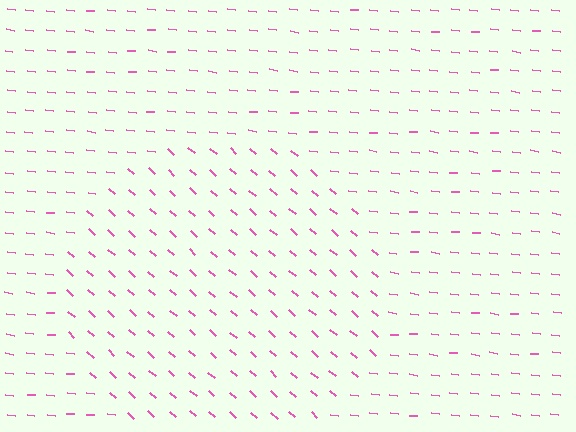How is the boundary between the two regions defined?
The boundary is defined purely by a change in line orientation (approximately 34 degrees difference). All lines are the same color and thickness.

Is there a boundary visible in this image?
Yes, there is a texture boundary formed by a change in line orientation.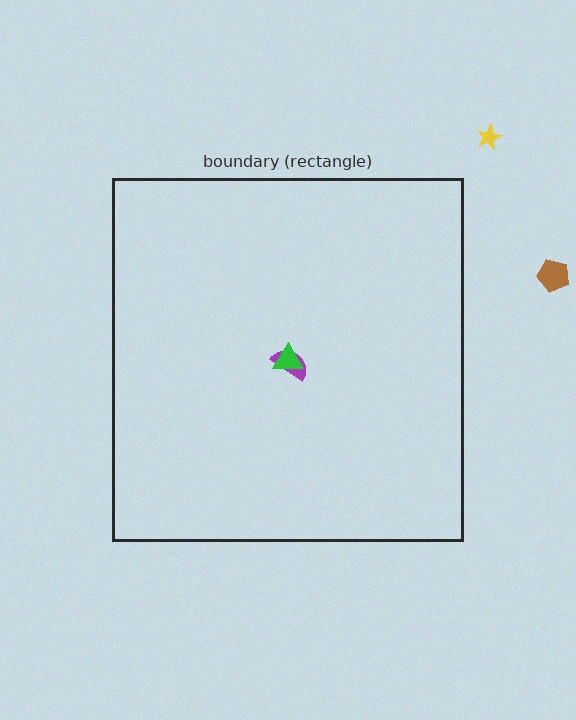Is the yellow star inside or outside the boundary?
Outside.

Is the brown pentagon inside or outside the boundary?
Outside.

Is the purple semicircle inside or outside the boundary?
Inside.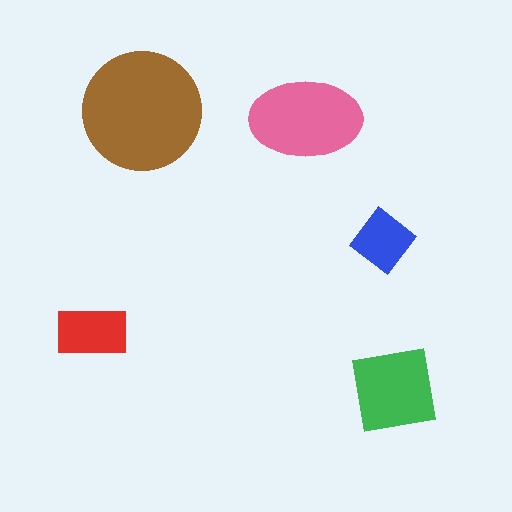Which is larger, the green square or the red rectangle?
The green square.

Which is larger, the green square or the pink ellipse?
The pink ellipse.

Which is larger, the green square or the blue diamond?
The green square.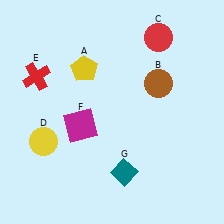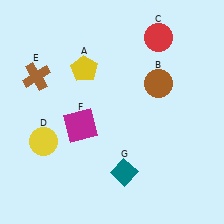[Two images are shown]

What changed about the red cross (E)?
In Image 1, E is red. In Image 2, it changed to brown.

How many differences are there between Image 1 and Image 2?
There is 1 difference between the two images.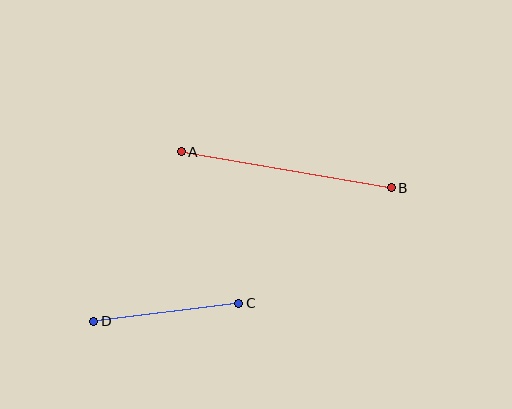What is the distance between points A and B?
The distance is approximately 213 pixels.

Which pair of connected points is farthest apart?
Points A and B are farthest apart.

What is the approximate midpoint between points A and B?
The midpoint is at approximately (286, 170) pixels.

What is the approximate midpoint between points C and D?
The midpoint is at approximately (166, 312) pixels.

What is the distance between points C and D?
The distance is approximately 146 pixels.